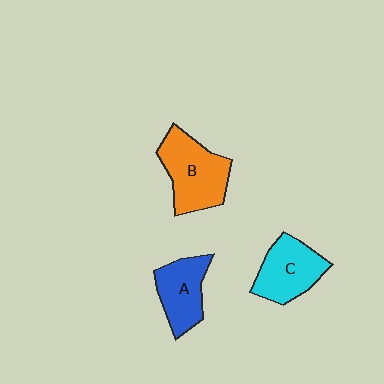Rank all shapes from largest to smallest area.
From largest to smallest: B (orange), C (cyan), A (blue).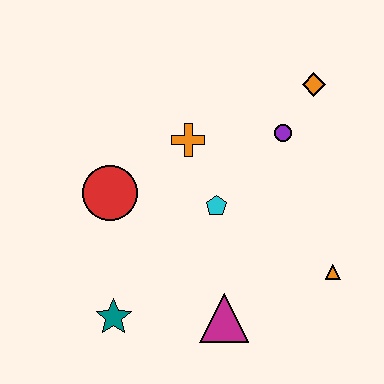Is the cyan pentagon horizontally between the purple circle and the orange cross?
Yes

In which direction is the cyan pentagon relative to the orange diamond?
The cyan pentagon is below the orange diamond.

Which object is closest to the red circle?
The orange cross is closest to the red circle.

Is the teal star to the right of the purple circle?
No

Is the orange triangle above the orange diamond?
No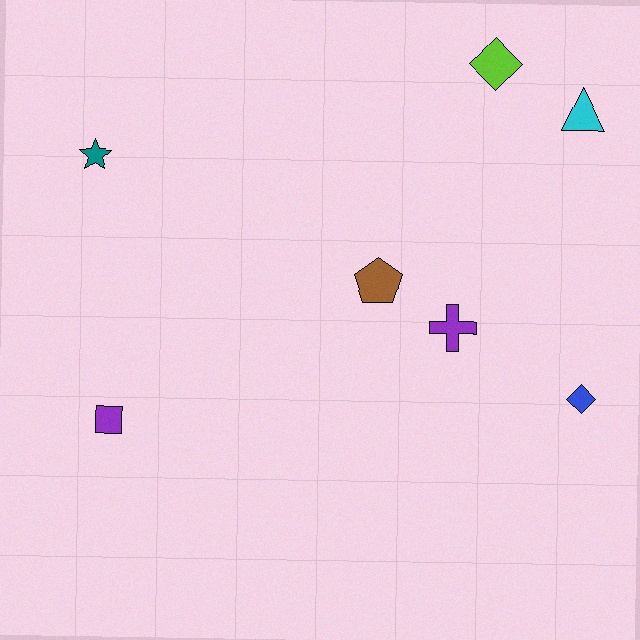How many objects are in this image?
There are 7 objects.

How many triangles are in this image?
There is 1 triangle.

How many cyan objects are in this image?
There is 1 cyan object.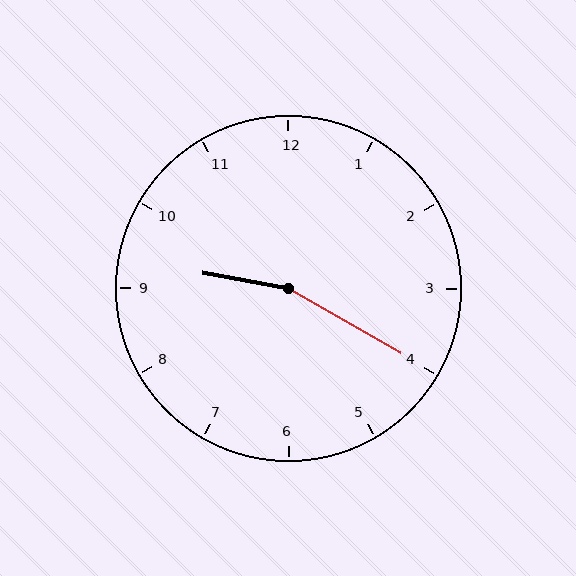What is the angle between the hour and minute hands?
Approximately 160 degrees.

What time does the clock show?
9:20.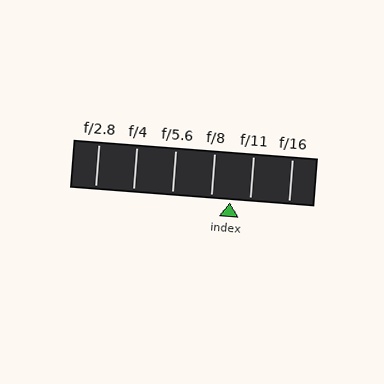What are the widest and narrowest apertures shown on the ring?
The widest aperture shown is f/2.8 and the narrowest is f/16.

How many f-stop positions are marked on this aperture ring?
There are 6 f-stop positions marked.